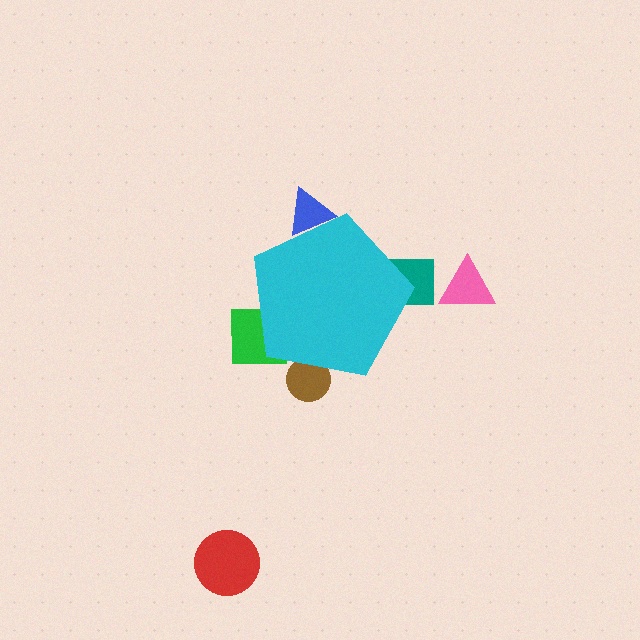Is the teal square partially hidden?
Yes, the teal square is partially hidden behind the cyan pentagon.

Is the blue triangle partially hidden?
Yes, the blue triangle is partially hidden behind the cyan pentagon.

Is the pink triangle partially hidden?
No, the pink triangle is fully visible.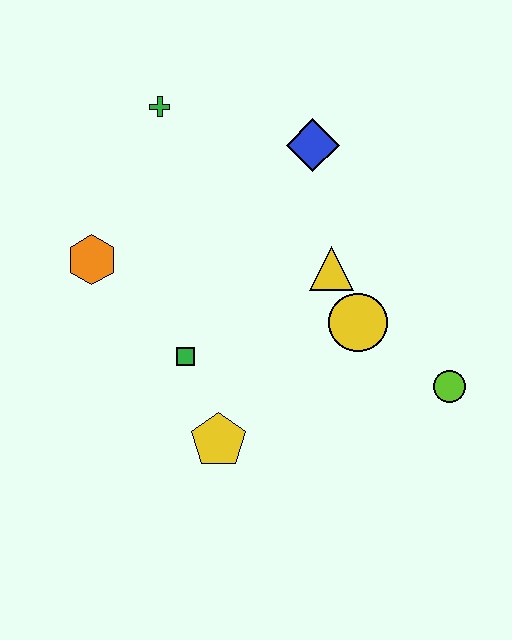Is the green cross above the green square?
Yes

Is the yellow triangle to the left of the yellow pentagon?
No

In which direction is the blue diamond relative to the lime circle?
The blue diamond is above the lime circle.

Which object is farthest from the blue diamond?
The yellow pentagon is farthest from the blue diamond.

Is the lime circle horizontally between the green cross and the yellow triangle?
No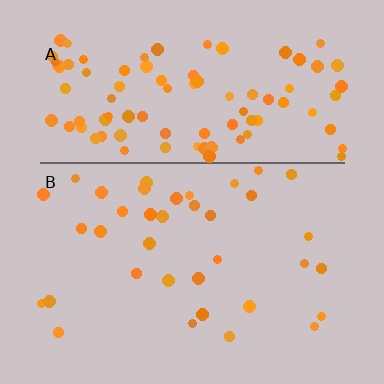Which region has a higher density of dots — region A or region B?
A (the top).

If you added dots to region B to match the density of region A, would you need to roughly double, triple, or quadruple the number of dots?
Approximately triple.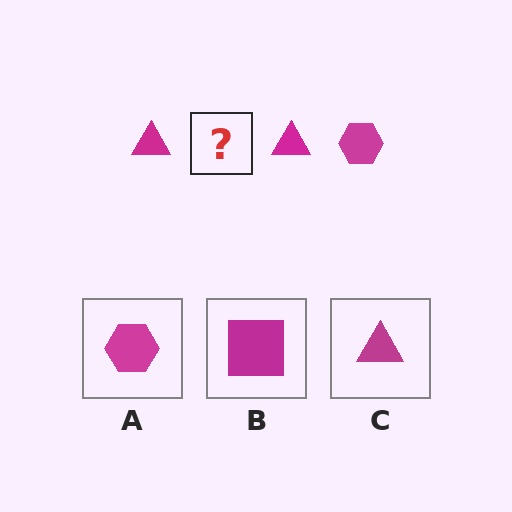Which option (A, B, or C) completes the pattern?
A.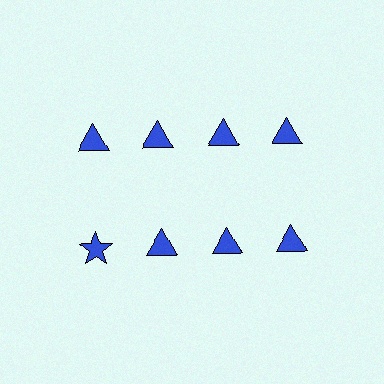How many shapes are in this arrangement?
There are 8 shapes arranged in a grid pattern.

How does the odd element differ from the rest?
It has a different shape: star instead of triangle.